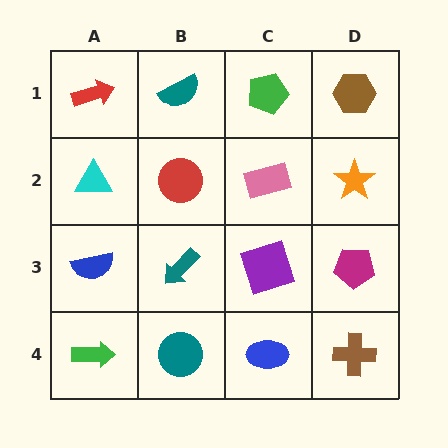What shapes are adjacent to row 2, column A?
A red arrow (row 1, column A), a blue semicircle (row 3, column A), a red circle (row 2, column B).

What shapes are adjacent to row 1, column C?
A pink rectangle (row 2, column C), a teal semicircle (row 1, column B), a brown hexagon (row 1, column D).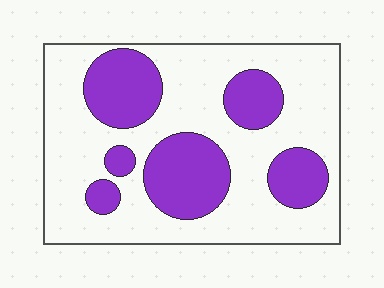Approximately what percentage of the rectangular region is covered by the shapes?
Approximately 30%.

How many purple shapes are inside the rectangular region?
6.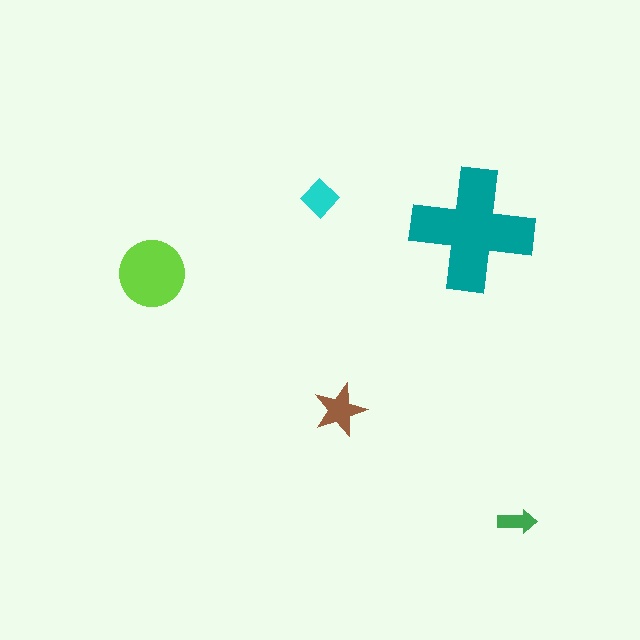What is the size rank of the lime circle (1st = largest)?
2nd.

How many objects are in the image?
There are 5 objects in the image.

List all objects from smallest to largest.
The green arrow, the cyan diamond, the brown star, the lime circle, the teal cross.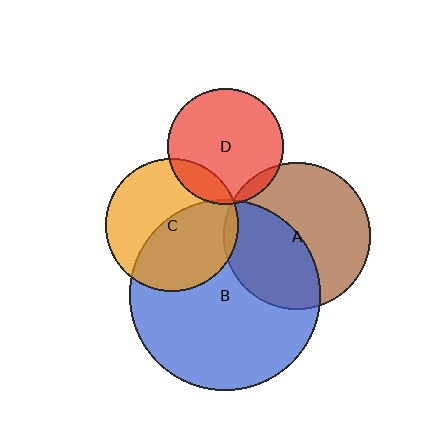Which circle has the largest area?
Circle B (blue).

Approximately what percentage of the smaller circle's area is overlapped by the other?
Approximately 5%.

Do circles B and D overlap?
Yes.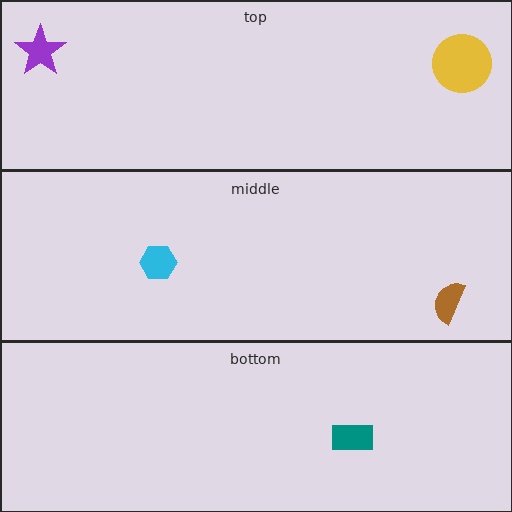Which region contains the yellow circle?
The top region.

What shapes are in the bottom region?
The teal rectangle.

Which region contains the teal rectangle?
The bottom region.